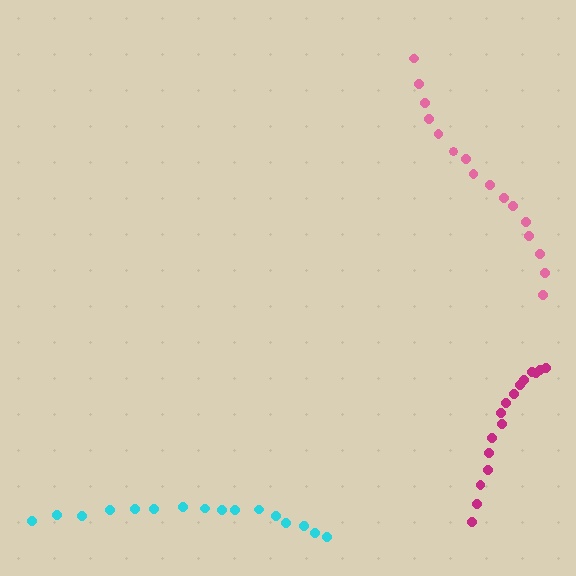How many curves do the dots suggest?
There are 3 distinct paths.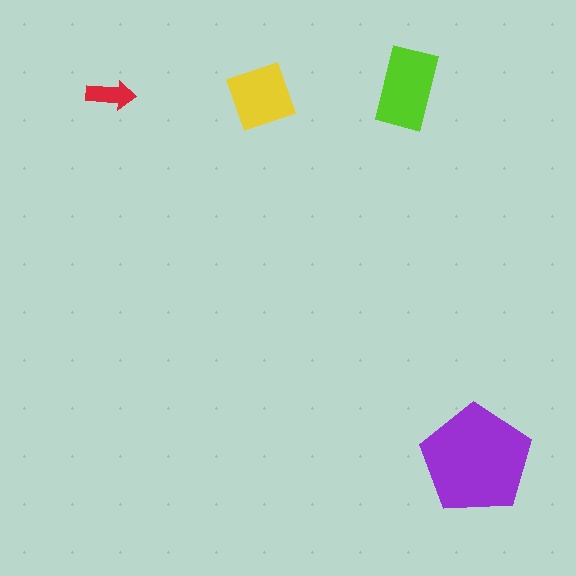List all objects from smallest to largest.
The red arrow, the yellow diamond, the lime rectangle, the purple pentagon.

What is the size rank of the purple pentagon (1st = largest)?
1st.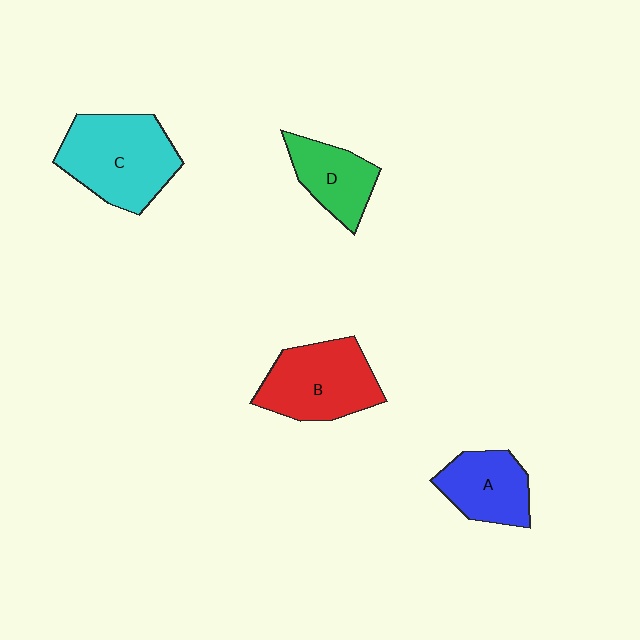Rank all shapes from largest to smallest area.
From largest to smallest: C (cyan), B (red), A (blue), D (green).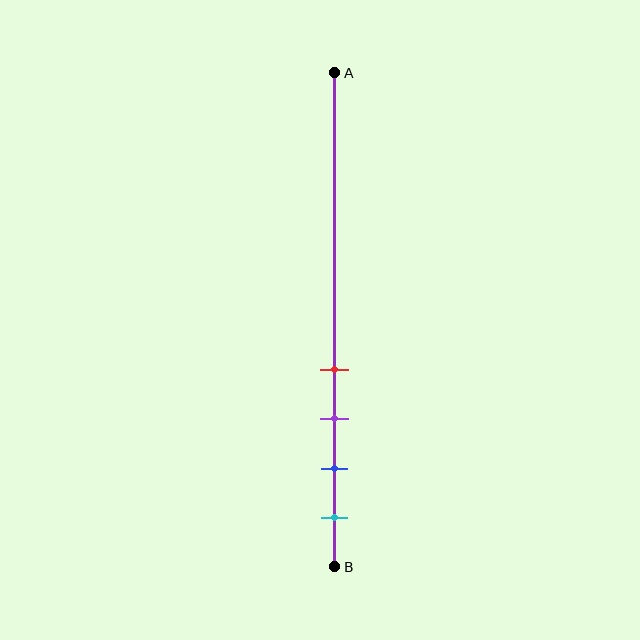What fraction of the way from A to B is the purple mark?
The purple mark is approximately 70% (0.7) of the way from A to B.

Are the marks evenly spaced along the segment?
Yes, the marks are approximately evenly spaced.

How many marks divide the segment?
There are 4 marks dividing the segment.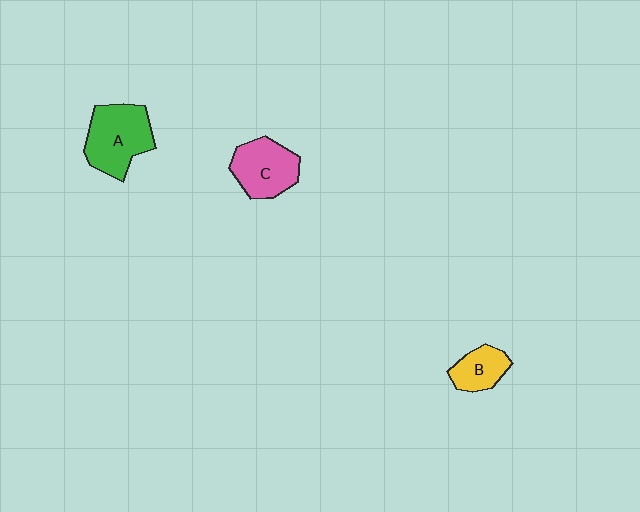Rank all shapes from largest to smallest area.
From largest to smallest: A (green), C (pink), B (yellow).